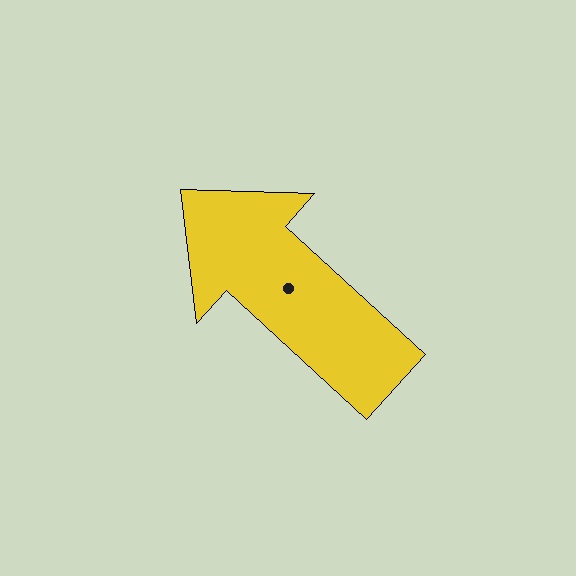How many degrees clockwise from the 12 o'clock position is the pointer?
Approximately 313 degrees.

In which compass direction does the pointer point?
Northwest.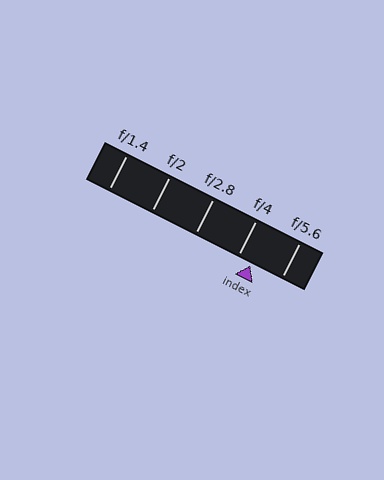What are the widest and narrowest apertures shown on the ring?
The widest aperture shown is f/1.4 and the narrowest is f/5.6.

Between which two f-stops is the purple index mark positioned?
The index mark is between f/4 and f/5.6.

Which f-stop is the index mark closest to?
The index mark is closest to f/4.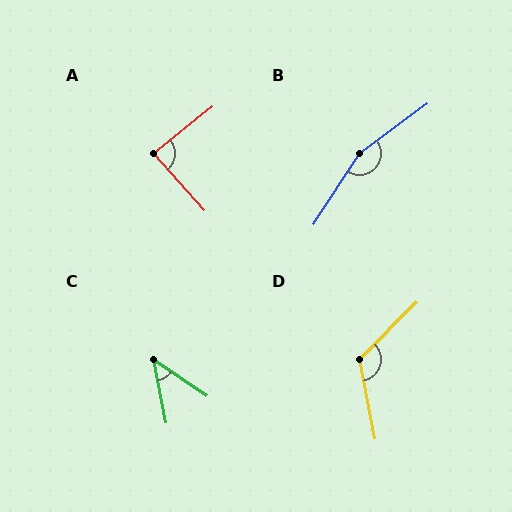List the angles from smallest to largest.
C (44°), A (87°), D (124°), B (160°).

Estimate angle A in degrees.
Approximately 87 degrees.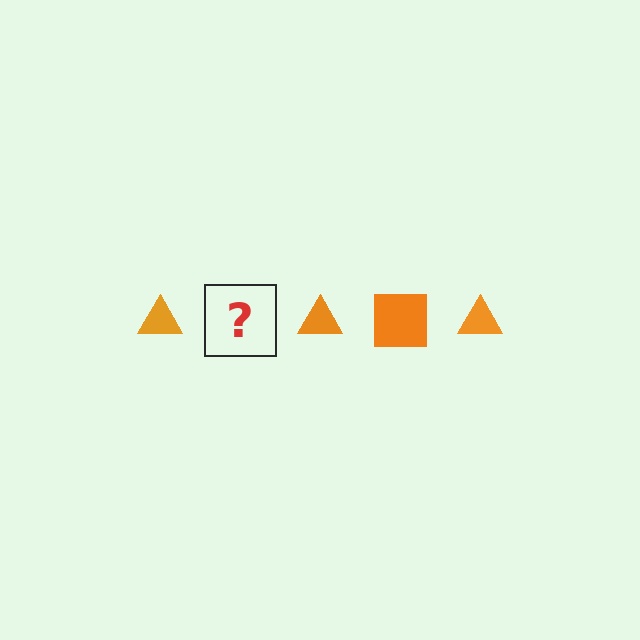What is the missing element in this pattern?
The missing element is an orange square.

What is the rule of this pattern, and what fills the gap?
The rule is that the pattern cycles through triangle, square shapes in orange. The gap should be filled with an orange square.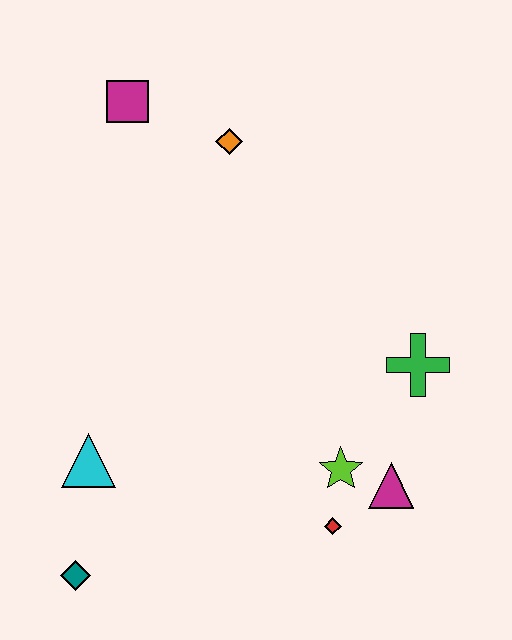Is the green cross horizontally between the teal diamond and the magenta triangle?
No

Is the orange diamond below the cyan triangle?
No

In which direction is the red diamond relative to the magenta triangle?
The red diamond is to the left of the magenta triangle.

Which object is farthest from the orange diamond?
The teal diamond is farthest from the orange diamond.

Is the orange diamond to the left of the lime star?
Yes